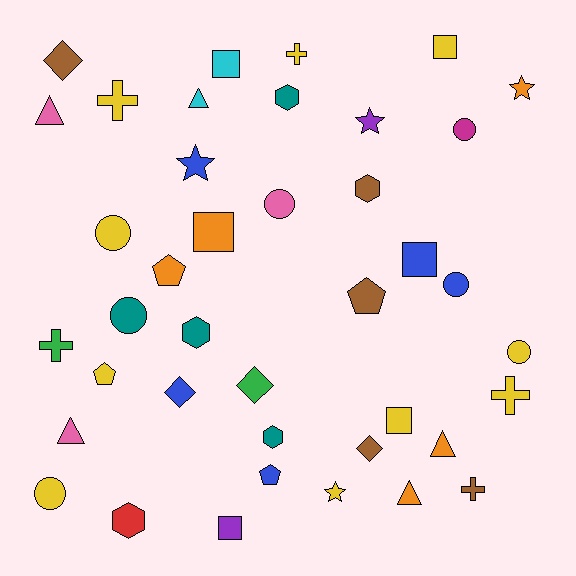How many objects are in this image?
There are 40 objects.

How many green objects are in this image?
There are 2 green objects.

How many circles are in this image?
There are 7 circles.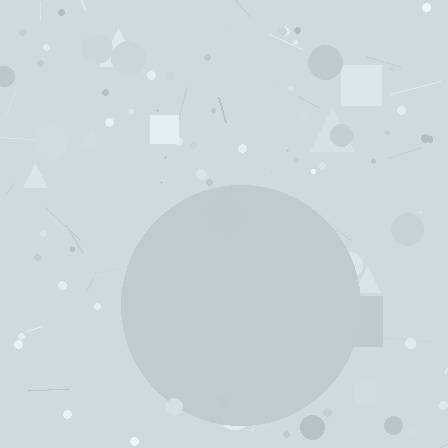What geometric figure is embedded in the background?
A circle is embedded in the background.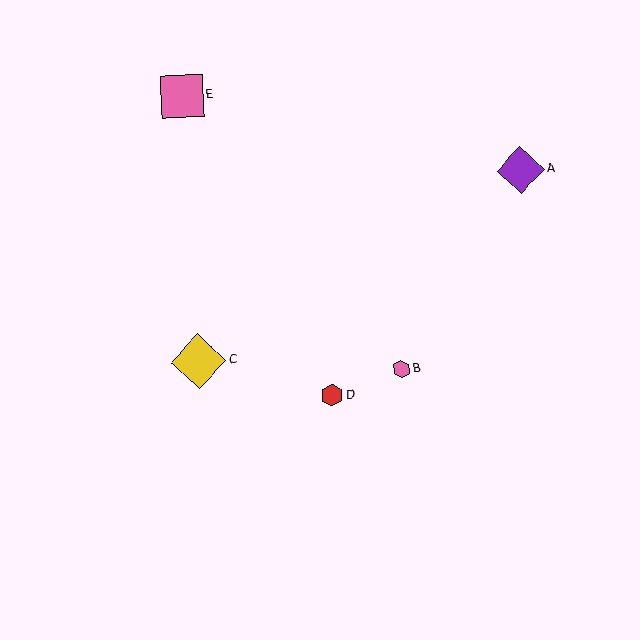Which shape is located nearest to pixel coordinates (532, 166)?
The purple diamond (labeled A) at (521, 170) is nearest to that location.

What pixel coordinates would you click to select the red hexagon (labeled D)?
Click at (332, 395) to select the red hexagon D.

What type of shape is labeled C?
Shape C is a yellow diamond.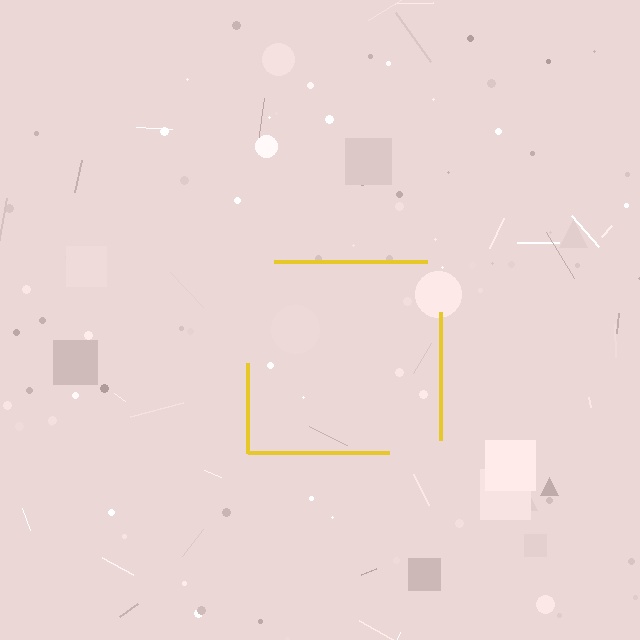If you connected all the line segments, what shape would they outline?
They would outline a square.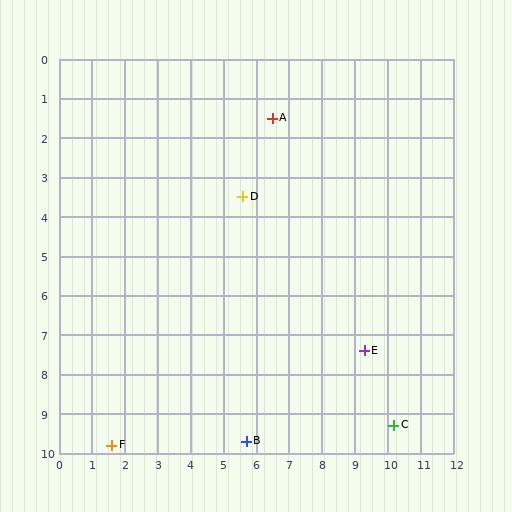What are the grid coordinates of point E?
Point E is at approximately (9.3, 7.4).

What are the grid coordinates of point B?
Point B is at approximately (5.7, 9.7).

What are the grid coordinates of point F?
Point F is at approximately (1.6, 9.8).